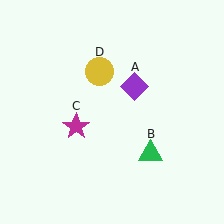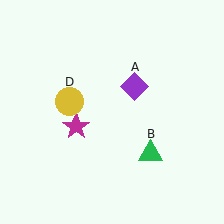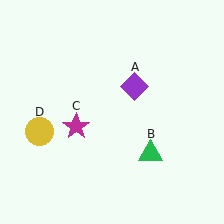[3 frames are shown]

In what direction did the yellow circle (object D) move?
The yellow circle (object D) moved down and to the left.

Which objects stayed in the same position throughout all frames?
Purple diamond (object A) and green triangle (object B) and magenta star (object C) remained stationary.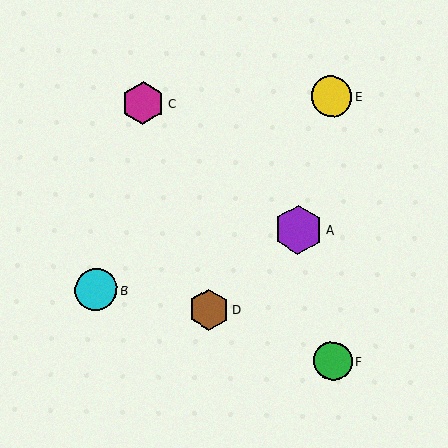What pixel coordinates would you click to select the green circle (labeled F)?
Click at (333, 361) to select the green circle F.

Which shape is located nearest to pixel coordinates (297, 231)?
The purple hexagon (labeled A) at (298, 230) is nearest to that location.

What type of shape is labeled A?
Shape A is a purple hexagon.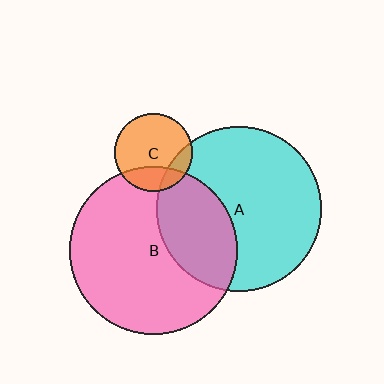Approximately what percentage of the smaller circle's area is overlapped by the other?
Approximately 30%.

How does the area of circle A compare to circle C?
Approximately 4.4 times.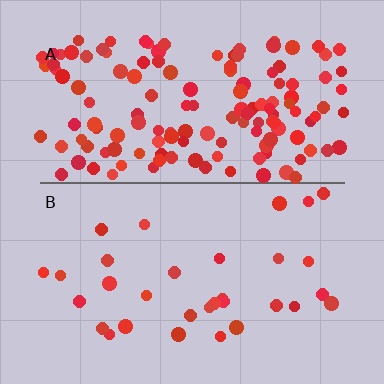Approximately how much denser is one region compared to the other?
Approximately 4.4× — region A over region B.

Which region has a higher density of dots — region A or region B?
A (the top).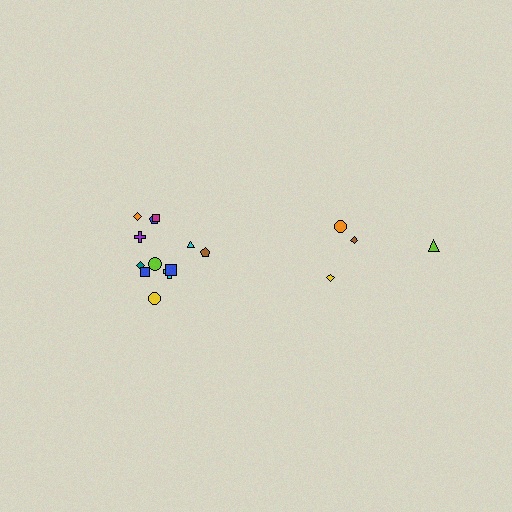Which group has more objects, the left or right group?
The left group.